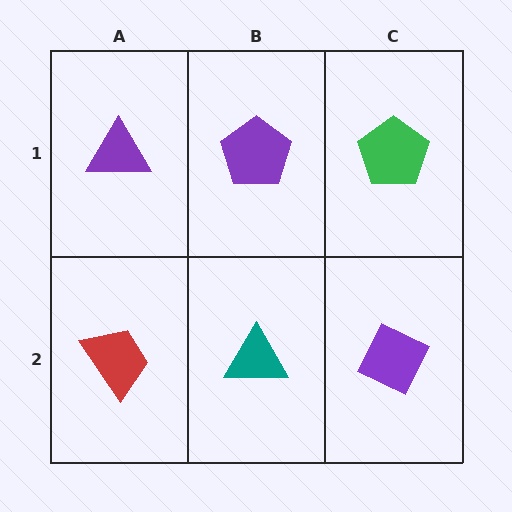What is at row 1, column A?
A purple triangle.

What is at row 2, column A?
A red trapezoid.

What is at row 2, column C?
A purple diamond.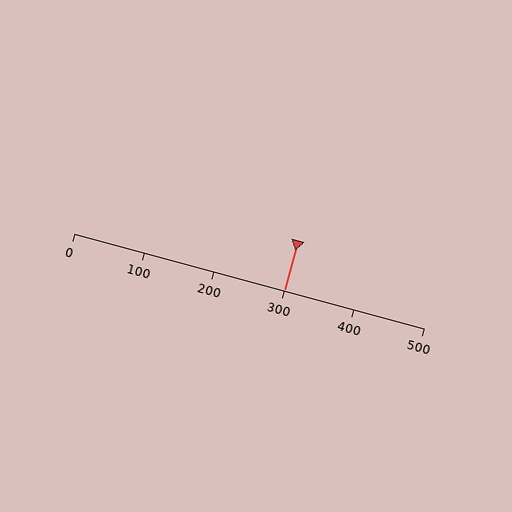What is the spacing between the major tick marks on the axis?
The major ticks are spaced 100 apart.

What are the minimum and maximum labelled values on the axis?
The axis runs from 0 to 500.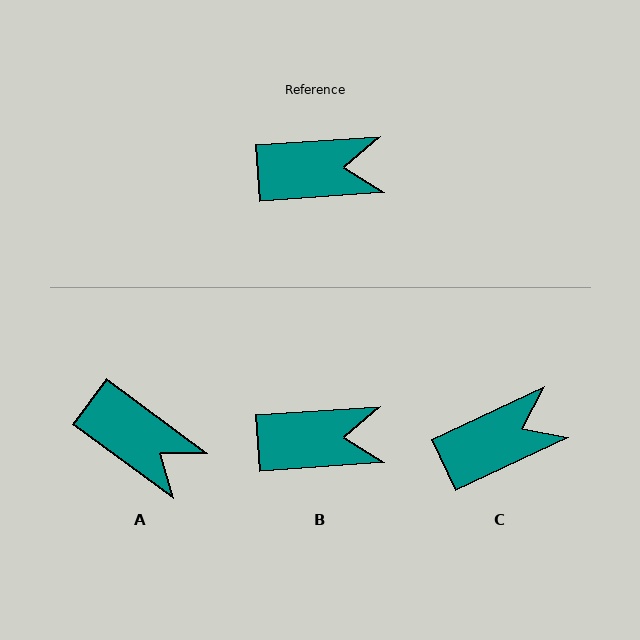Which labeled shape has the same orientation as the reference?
B.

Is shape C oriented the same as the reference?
No, it is off by about 21 degrees.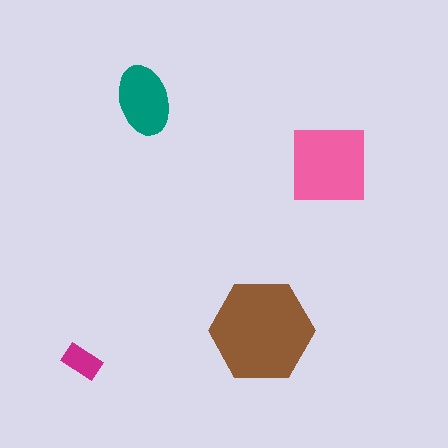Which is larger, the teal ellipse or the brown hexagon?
The brown hexagon.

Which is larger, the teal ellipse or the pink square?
The pink square.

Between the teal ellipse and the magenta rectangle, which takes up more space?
The teal ellipse.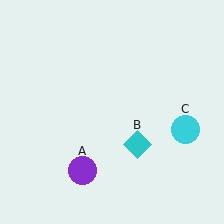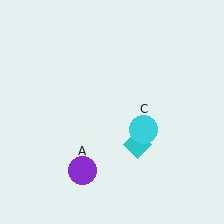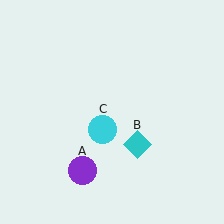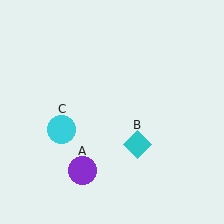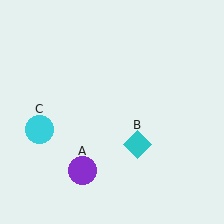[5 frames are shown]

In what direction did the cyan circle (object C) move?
The cyan circle (object C) moved left.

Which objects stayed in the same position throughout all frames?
Purple circle (object A) and cyan diamond (object B) remained stationary.